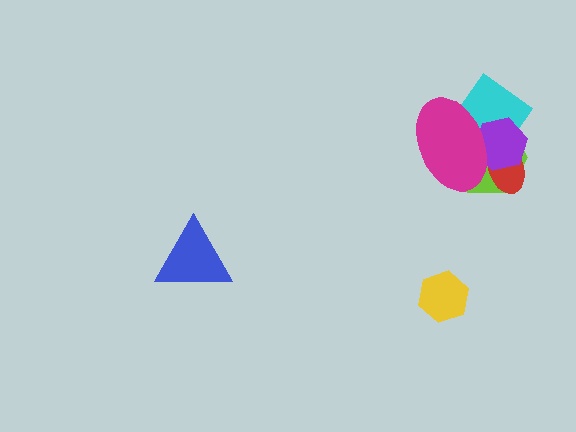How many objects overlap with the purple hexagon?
4 objects overlap with the purple hexagon.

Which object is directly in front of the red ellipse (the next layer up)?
The cyan diamond is directly in front of the red ellipse.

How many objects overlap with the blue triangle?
0 objects overlap with the blue triangle.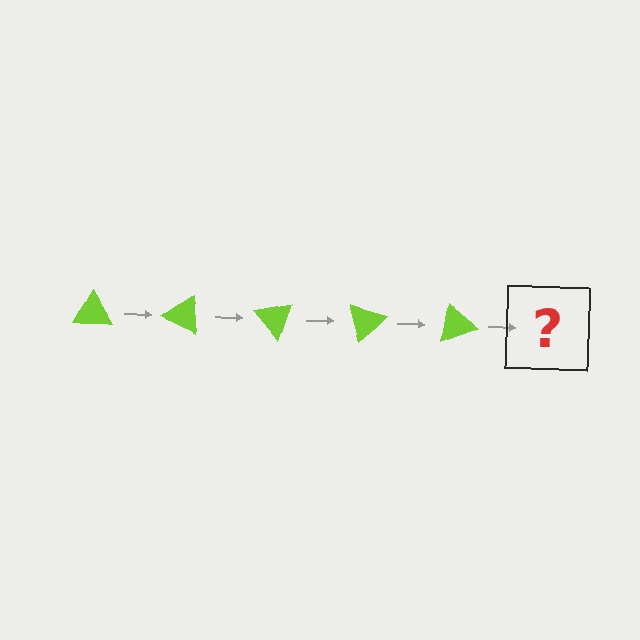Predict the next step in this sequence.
The next step is a lime triangle rotated 125 degrees.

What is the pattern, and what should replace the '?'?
The pattern is that the triangle rotates 25 degrees each step. The '?' should be a lime triangle rotated 125 degrees.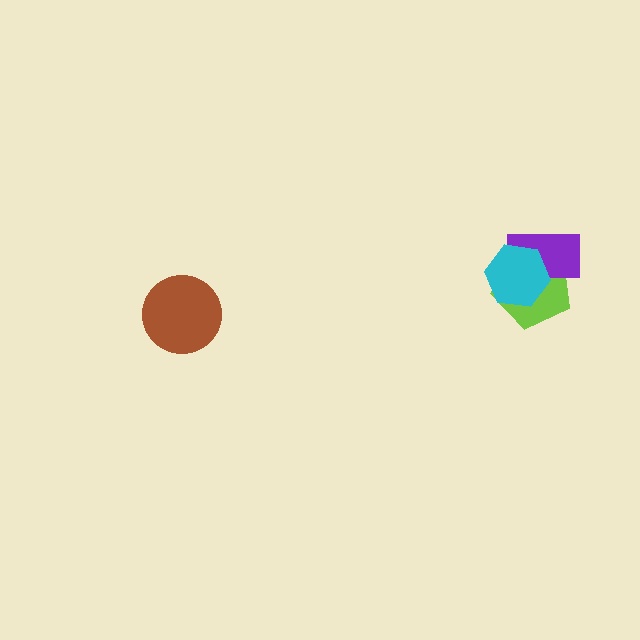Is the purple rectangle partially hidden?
Yes, it is partially covered by another shape.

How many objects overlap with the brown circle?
0 objects overlap with the brown circle.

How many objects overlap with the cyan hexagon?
2 objects overlap with the cyan hexagon.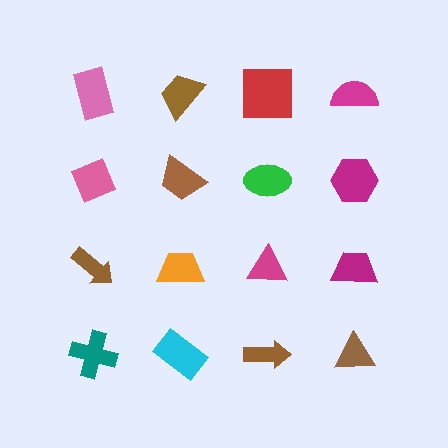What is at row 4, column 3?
A brown arrow.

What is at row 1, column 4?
A magenta semicircle.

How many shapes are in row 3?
4 shapes.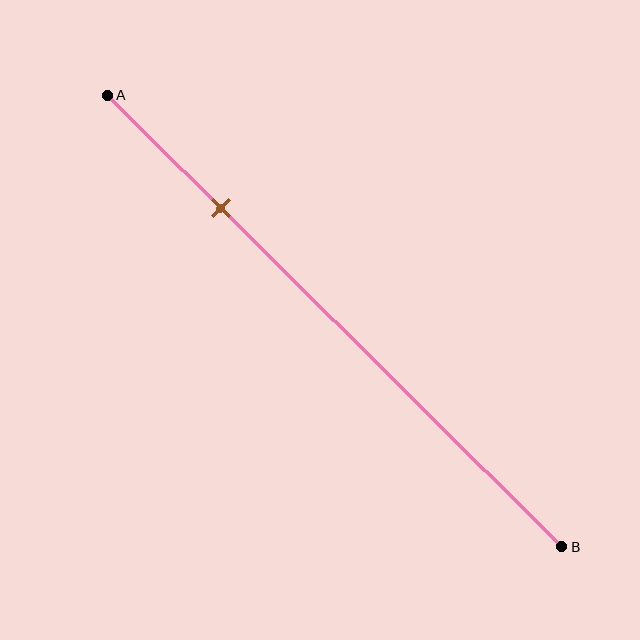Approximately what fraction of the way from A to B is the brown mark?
The brown mark is approximately 25% of the way from A to B.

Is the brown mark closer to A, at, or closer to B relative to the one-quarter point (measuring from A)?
The brown mark is approximately at the one-quarter point of segment AB.